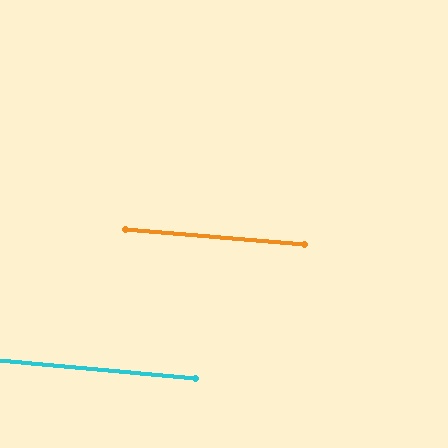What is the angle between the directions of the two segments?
Approximately 1 degree.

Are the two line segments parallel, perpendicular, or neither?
Parallel — their directions differ by only 0.5°.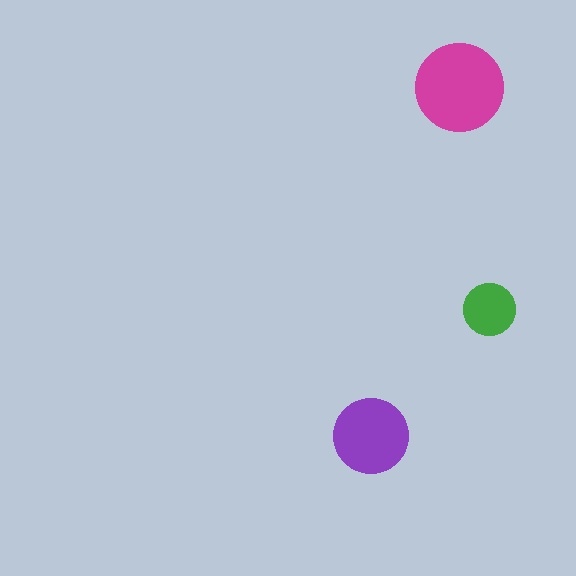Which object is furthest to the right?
The green circle is rightmost.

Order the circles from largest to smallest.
the magenta one, the purple one, the green one.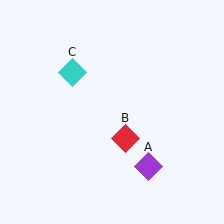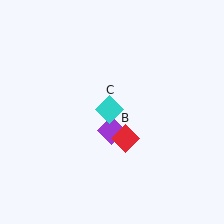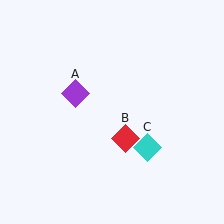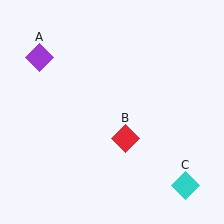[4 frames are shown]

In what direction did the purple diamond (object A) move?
The purple diamond (object A) moved up and to the left.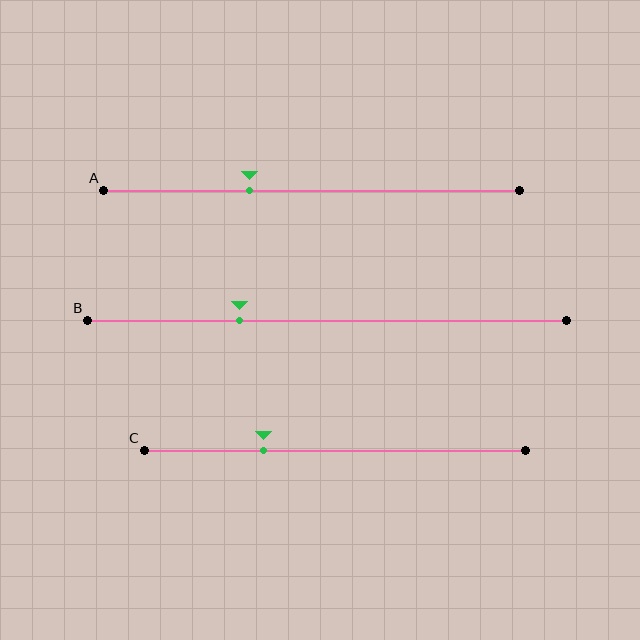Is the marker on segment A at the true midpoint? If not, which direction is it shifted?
No, the marker on segment A is shifted to the left by about 15% of the segment length.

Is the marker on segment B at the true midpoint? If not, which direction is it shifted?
No, the marker on segment B is shifted to the left by about 18% of the segment length.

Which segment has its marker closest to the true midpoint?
Segment A has its marker closest to the true midpoint.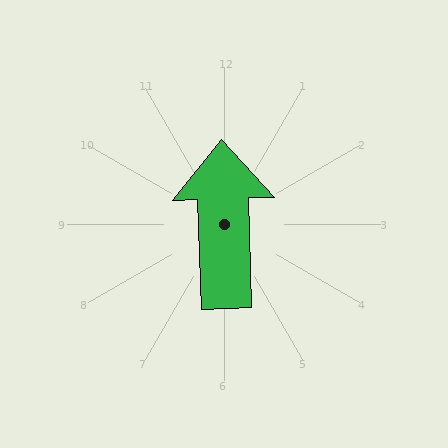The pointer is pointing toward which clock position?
Roughly 12 o'clock.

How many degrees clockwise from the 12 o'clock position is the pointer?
Approximately 358 degrees.